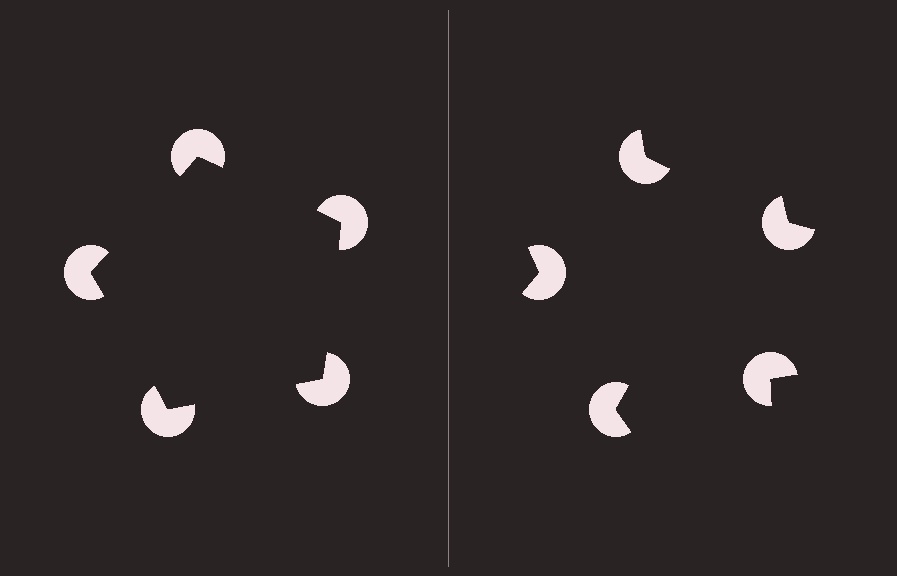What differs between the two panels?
The pac-man discs are positioned identically on both sides; only the wedge orientations differ. On the left they align to a pentagon; on the right they are misaligned.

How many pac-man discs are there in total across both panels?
10 — 5 on each side.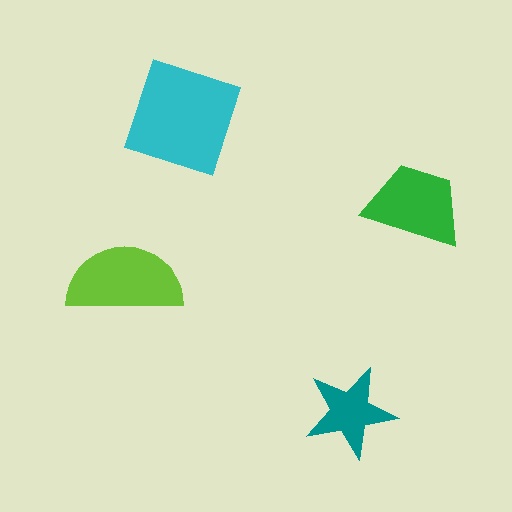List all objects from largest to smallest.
The cyan square, the lime semicircle, the green trapezoid, the teal star.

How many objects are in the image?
There are 4 objects in the image.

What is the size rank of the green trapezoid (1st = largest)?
3rd.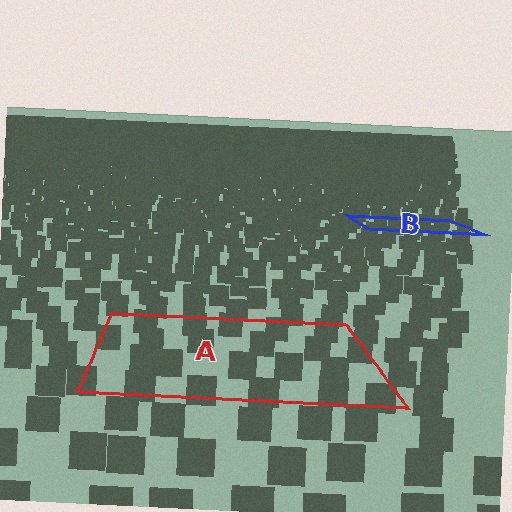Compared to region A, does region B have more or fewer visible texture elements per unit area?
Region B has more texture elements per unit area — they are packed more densely because it is farther away.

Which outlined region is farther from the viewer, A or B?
Region B is farther from the viewer — the texture elements inside it appear smaller and more densely packed.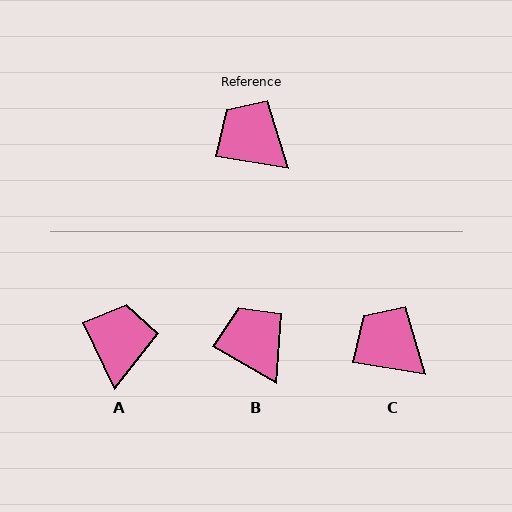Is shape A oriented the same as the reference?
No, it is off by about 55 degrees.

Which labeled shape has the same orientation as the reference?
C.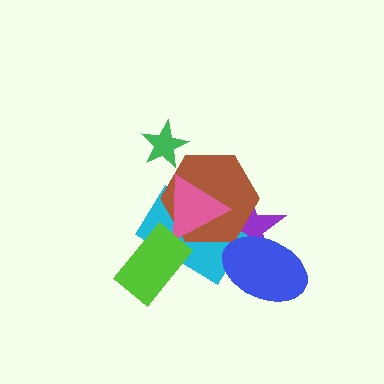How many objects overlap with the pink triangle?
3 objects overlap with the pink triangle.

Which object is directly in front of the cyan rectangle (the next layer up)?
The brown hexagon is directly in front of the cyan rectangle.